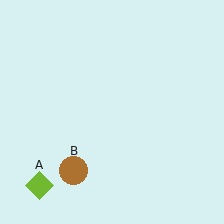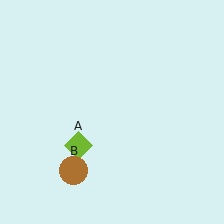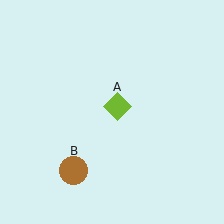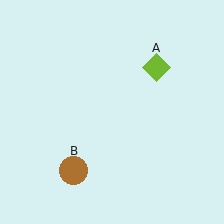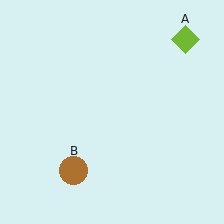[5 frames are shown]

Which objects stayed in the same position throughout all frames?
Brown circle (object B) remained stationary.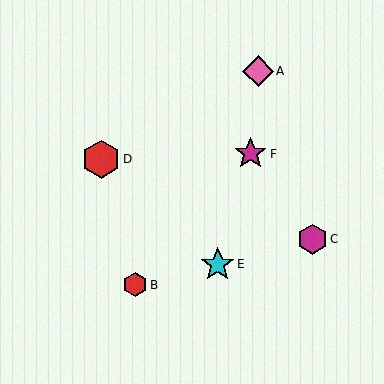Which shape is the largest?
The red hexagon (labeled D) is the largest.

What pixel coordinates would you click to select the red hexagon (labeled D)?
Click at (101, 159) to select the red hexagon D.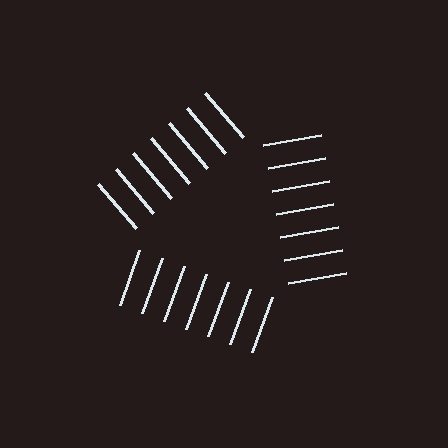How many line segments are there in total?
21 — 7 along each of the 3 edges.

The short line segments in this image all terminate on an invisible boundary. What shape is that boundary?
An illusory triangle — the line segments terminate on its edges but no continuous stroke is drawn.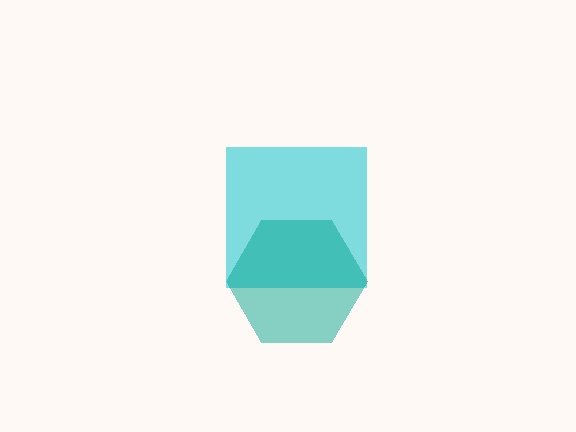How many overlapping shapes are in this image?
There are 2 overlapping shapes in the image.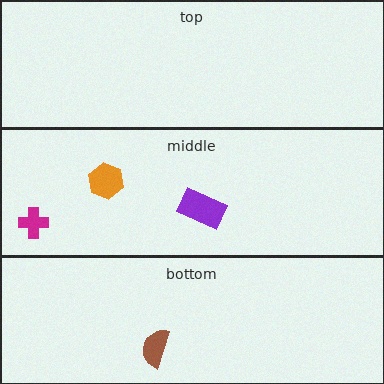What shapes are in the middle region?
The orange hexagon, the purple rectangle, the magenta cross.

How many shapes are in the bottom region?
1.